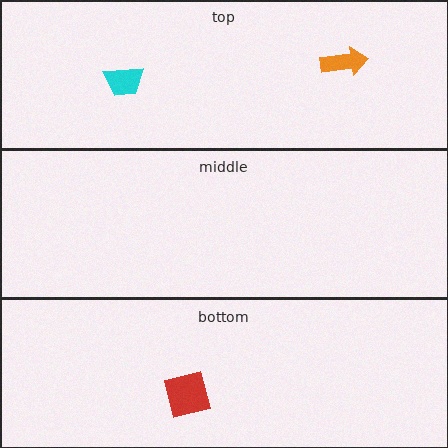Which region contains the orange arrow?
The top region.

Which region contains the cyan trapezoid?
The top region.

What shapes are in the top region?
The orange arrow, the cyan trapezoid.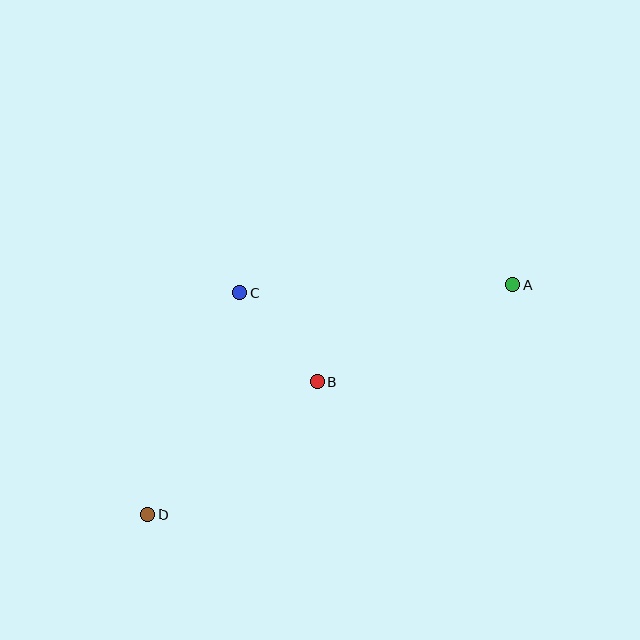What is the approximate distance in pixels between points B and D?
The distance between B and D is approximately 215 pixels.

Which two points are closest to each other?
Points B and C are closest to each other.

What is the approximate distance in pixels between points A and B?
The distance between A and B is approximately 219 pixels.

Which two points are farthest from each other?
Points A and D are farthest from each other.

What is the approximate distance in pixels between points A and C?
The distance between A and C is approximately 273 pixels.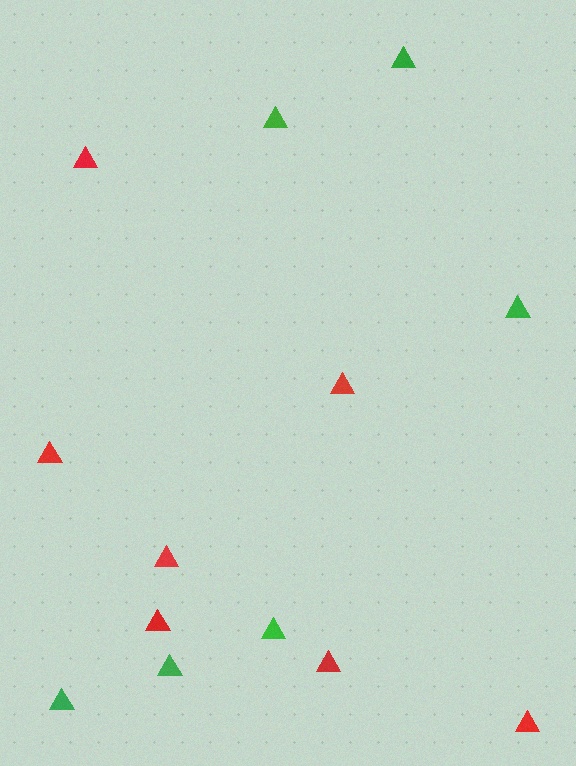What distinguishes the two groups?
There are 2 groups: one group of red triangles (7) and one group of green triangles (6).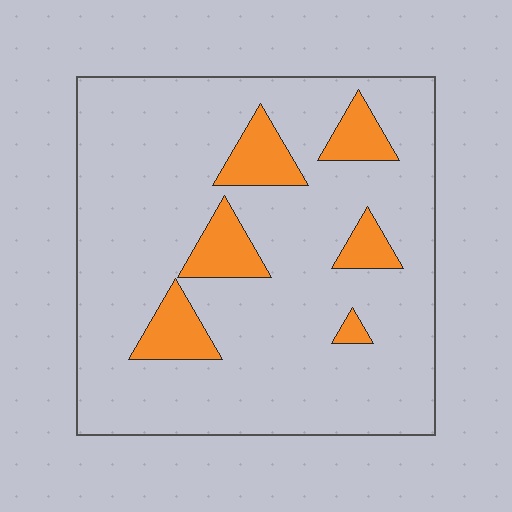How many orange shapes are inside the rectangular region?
6.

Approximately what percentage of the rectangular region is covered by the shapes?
Approximately 15%.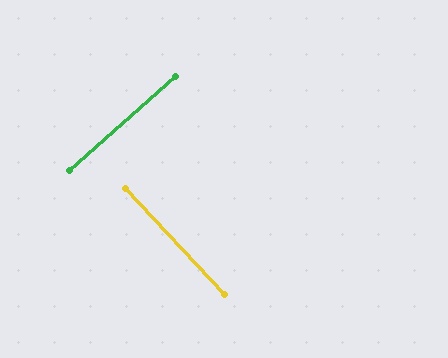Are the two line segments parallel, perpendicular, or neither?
Perpendicular — they meet at approximately 88°.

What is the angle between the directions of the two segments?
Approximately 88 degrees.